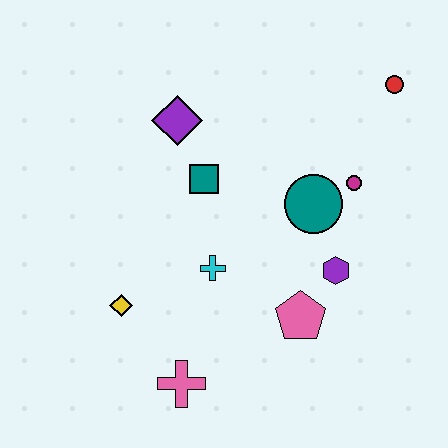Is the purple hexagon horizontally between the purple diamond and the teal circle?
No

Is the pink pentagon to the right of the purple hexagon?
No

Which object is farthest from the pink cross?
The red circle is farthest from the pink cross.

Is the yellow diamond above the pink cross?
Yes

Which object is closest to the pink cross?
The yellow diamond is closest to the pink cross.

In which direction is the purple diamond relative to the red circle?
The purple diamond is to the left of the red circle.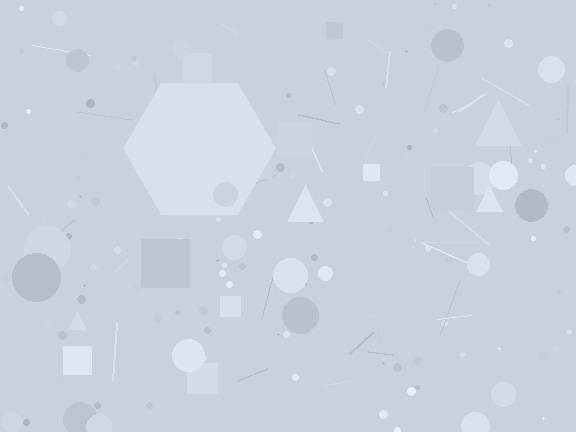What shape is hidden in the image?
A hexagon is hidden in the image.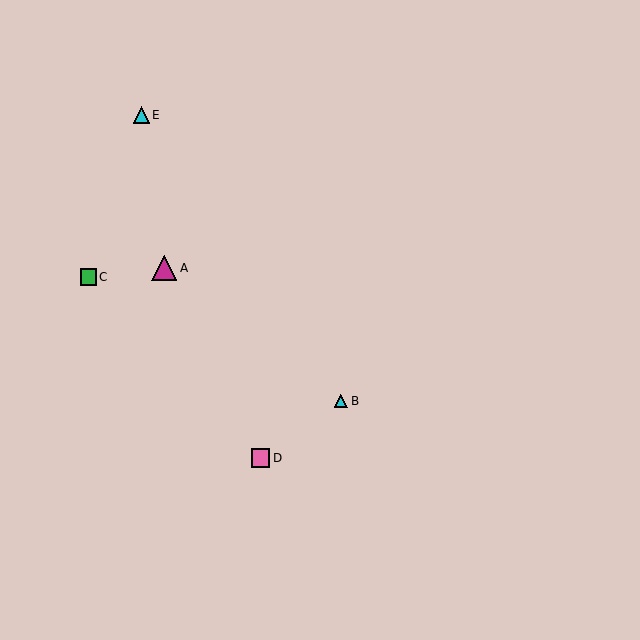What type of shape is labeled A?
Shape A is a magenta triangle.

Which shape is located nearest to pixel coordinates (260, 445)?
The pink square (labeled D) at (260, 458) is nearest to that location.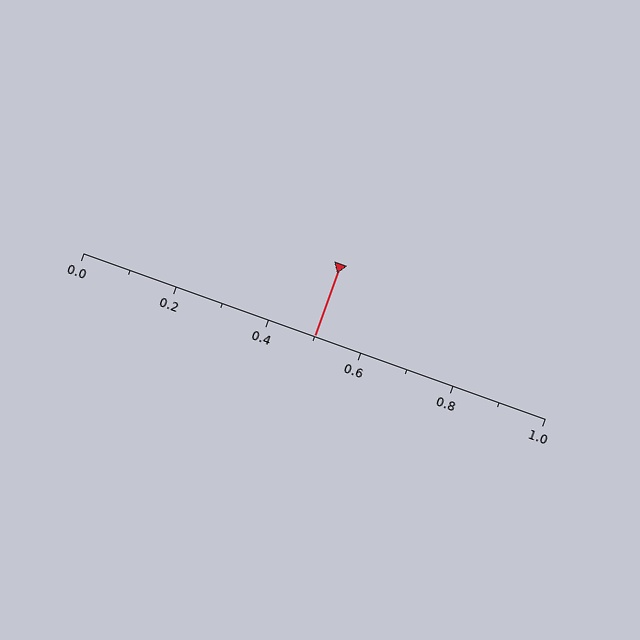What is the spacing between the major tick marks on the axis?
The major ticks are spaced 0.2 apart.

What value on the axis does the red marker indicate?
The marker indicates approximately 0.5.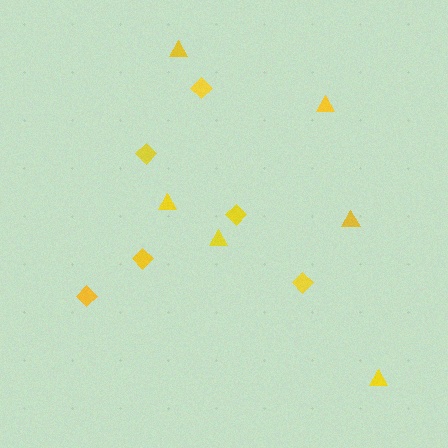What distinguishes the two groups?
There are 2 groups: one group of triangles (6) and one group of diamonds (6).